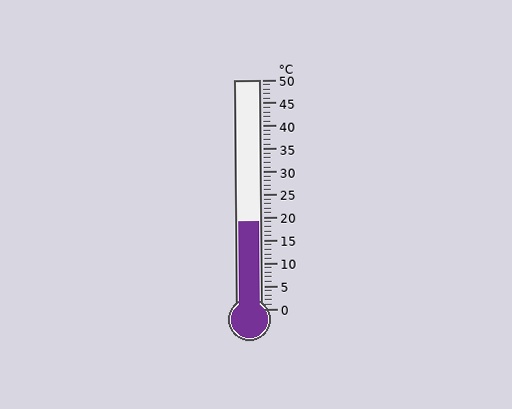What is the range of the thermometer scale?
The thermometer scale ranges from 0°C to 50°C.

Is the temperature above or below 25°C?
The temperature is below 25°C.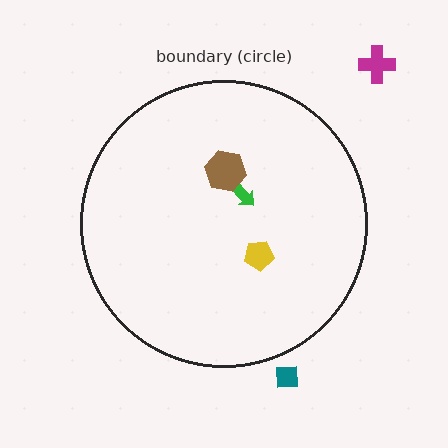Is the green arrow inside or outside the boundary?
Inside.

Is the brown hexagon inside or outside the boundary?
Inside.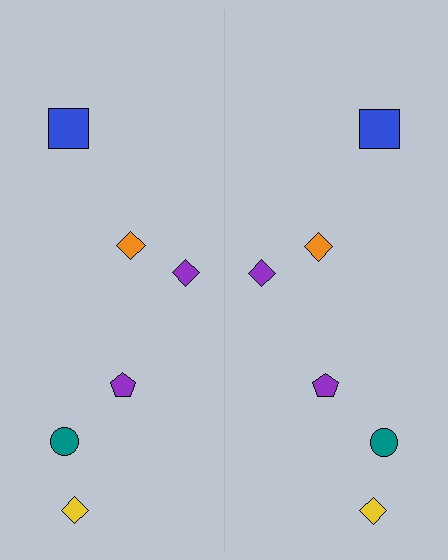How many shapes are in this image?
There are 12 shapes in this image.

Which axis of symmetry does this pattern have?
The pattern has a vertical axis of symmetry running through the center of the image.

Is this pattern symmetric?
Yes, this pattern has bilateral (reflection) symmetry.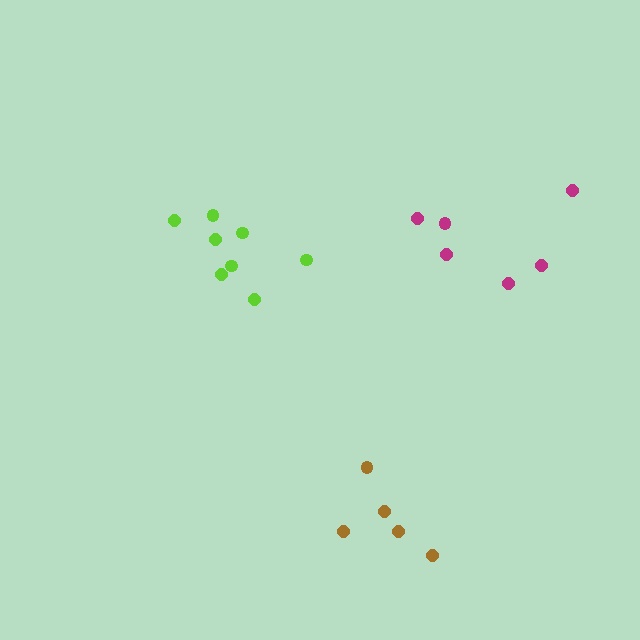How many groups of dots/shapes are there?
There are 3 groups.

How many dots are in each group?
Group 1: 5 dots, Group 2: 6 dots, Group 3: 8 dots (19 total).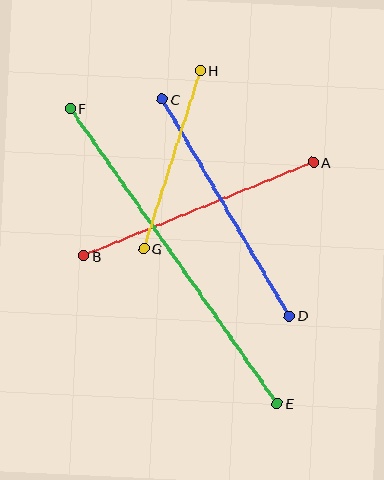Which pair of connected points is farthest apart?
Points E and F are farthest apart.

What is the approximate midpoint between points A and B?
The midpoint is at approximately (199, 209) pixels.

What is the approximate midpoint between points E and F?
The midpoint is at approximately (174, 256) pixels.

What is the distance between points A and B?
The distance is approximately 247 pixels.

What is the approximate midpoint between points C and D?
The midpoint is at approximately (226, 208) pixels.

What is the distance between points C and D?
The distance is approximately 251 pixels.